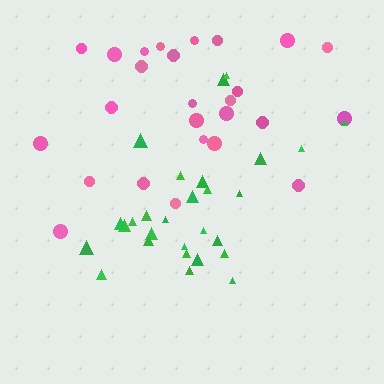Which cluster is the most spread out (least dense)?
Pink.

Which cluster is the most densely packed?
Green.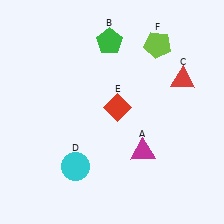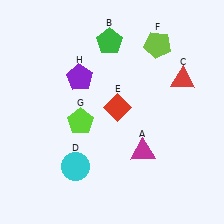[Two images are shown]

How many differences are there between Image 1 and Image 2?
There are 2 differences between the two images.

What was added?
A lime pentagon (G), a purple pentagon (H) were added in Image 2.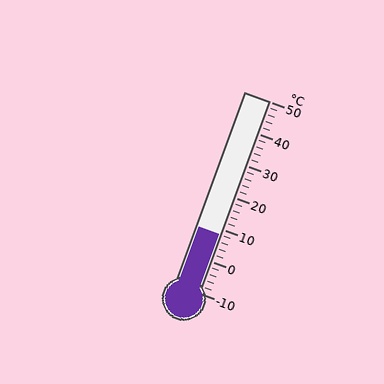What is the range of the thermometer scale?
The thermometer scale ranges from -10°C to 50°C.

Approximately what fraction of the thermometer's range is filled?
The thermometer is filled to approximately 30% of its range.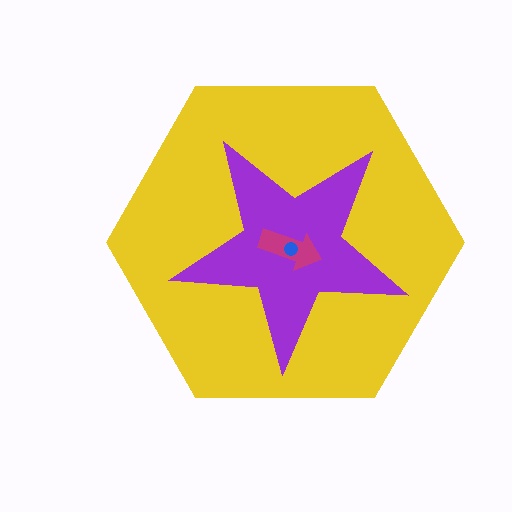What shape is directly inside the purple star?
The magenta arrow.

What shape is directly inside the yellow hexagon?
The purple star.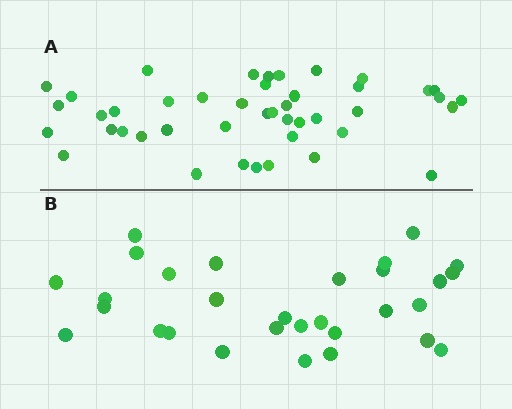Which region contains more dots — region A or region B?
Region A (the top region) has more dots.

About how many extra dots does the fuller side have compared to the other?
Region A has approximately 15 more dots than region B.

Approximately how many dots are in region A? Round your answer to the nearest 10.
About 40 dots. (The exact count is 44, which rounds to 40.)